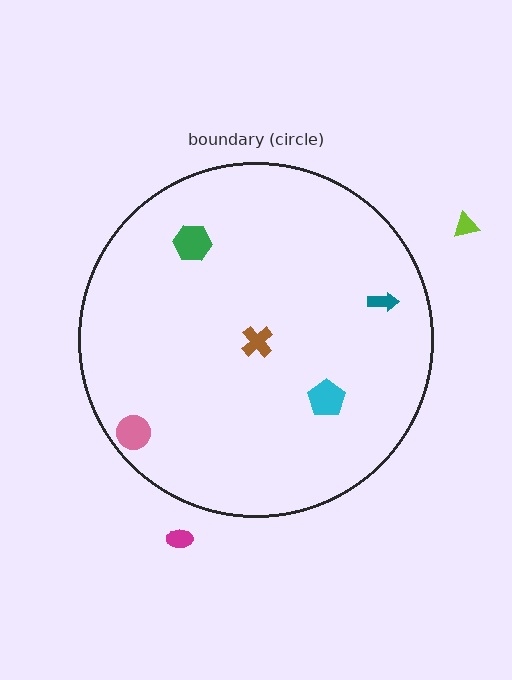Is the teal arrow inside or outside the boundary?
Inside.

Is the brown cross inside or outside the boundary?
Inside.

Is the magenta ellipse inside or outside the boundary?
Outside.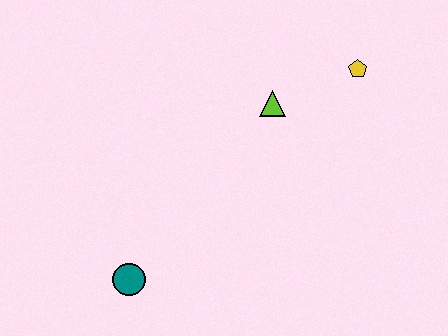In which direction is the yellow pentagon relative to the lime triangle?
The yellow pentagon is to the right of the lime triangle.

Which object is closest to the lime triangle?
The yellow pentagon is closest to the lime triangle.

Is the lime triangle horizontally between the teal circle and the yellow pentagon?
Yes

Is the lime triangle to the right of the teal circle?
Yes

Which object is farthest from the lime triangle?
The teal circle is farthest from the lime triangle.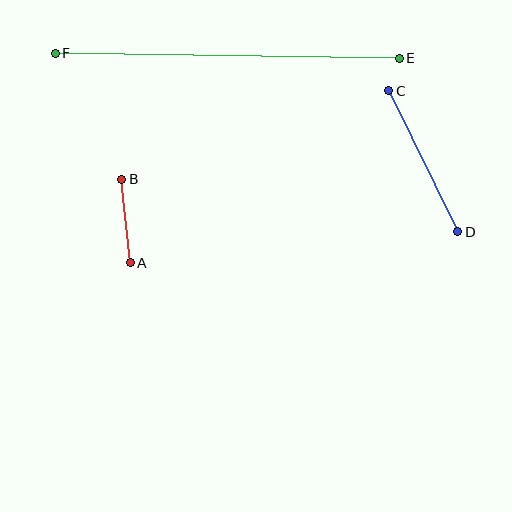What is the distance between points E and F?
The distance is approximately 344 pixels.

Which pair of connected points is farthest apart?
Points E and F are farthest apart.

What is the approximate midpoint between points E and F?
The midpoint is at approximately (227, 56) pixels.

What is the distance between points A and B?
The distance is approximately 84 pixels.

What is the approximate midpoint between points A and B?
The midpoint is at approximately (126, 221) pixels.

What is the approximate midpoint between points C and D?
The midpoint is at approximately (423, 161) pixels.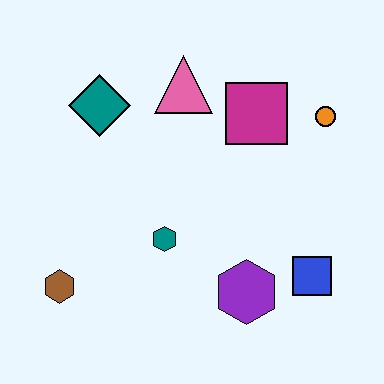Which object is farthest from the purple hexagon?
The teal diamond is farthest from the purple hexagon.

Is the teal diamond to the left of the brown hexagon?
No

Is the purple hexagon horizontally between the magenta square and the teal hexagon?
Yes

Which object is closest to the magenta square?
The orange circle is closest to the magenta square.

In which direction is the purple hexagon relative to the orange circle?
The purple hexagon is below the orange circle.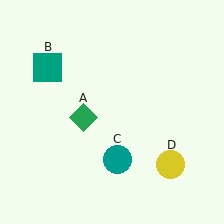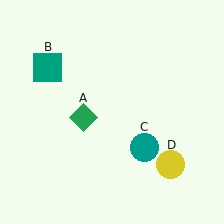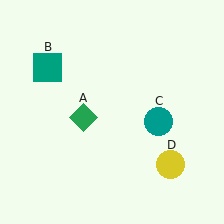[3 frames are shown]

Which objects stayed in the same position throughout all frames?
Green diamond (object A) and teal square (object B) and yellow circle (object D) remained stationary.